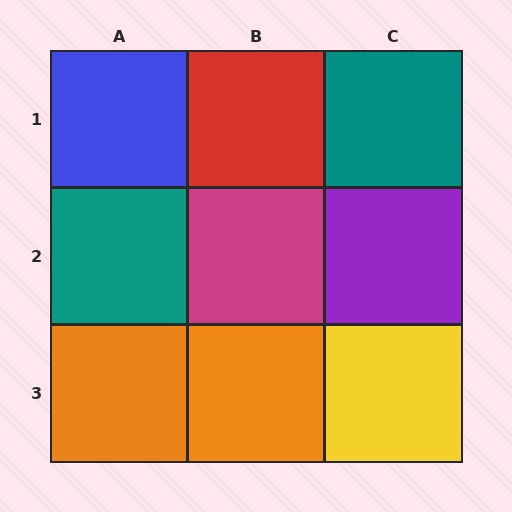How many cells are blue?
1 cell is blue.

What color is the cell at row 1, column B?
Red.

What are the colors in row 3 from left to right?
Orange, orange, yellow.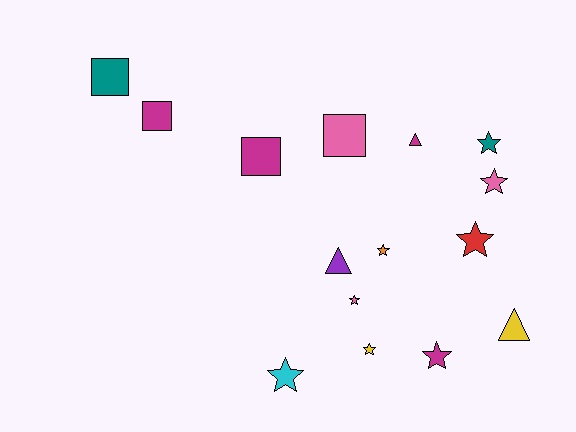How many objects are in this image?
There are 15 objects.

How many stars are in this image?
There are 8 stars.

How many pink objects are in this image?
There are 3 pink objects.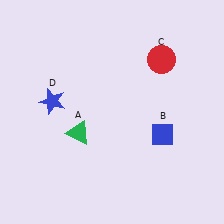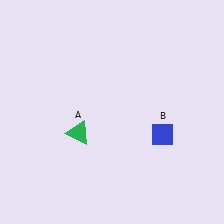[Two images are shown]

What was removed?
The blue star (D), the red circle (C) were removed in Image 2.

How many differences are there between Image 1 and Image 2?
There are 2 differences between the two images.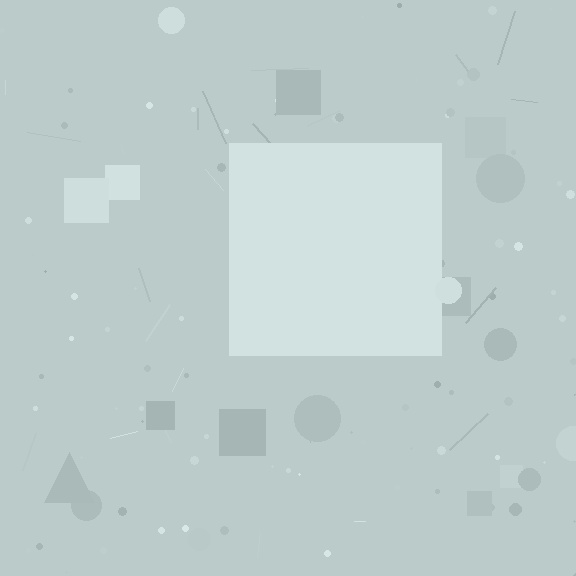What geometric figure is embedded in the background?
A square is embedded in the background.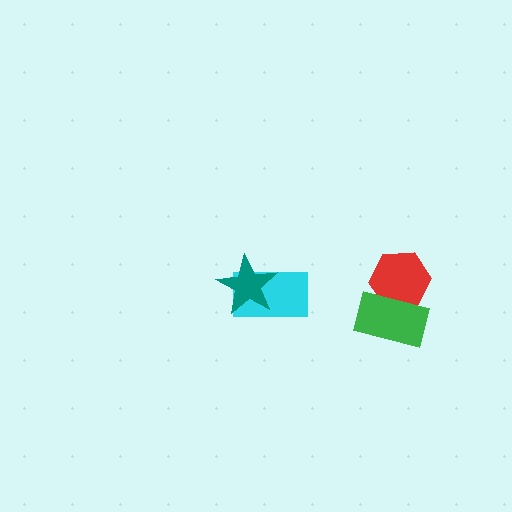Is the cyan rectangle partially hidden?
Yes, it is partially covered by another shape.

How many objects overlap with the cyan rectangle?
1 object overlaps with the cyan rectangle.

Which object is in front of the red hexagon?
The green rectangle is in front of the red hexagon.